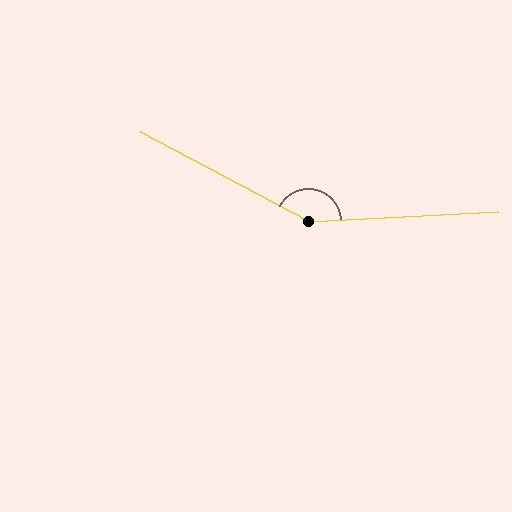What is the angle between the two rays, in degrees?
Approximately 149 degrees.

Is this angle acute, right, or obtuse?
It is obtuse.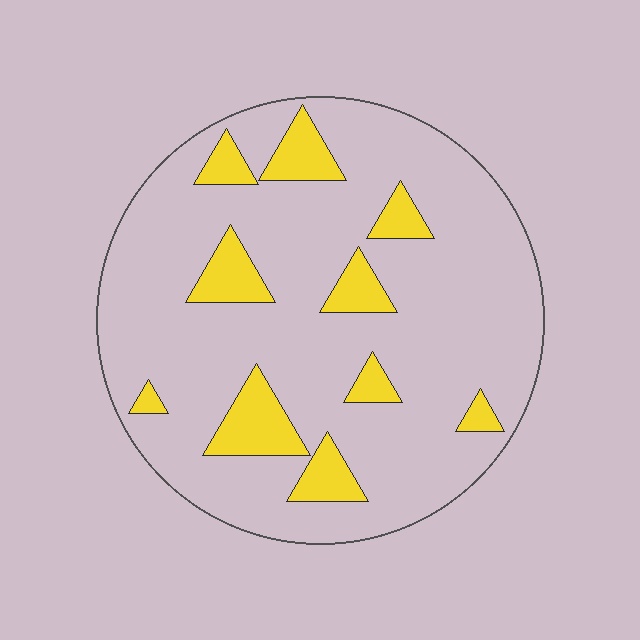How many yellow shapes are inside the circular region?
10.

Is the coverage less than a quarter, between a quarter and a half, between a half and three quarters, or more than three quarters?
Less than a quarter.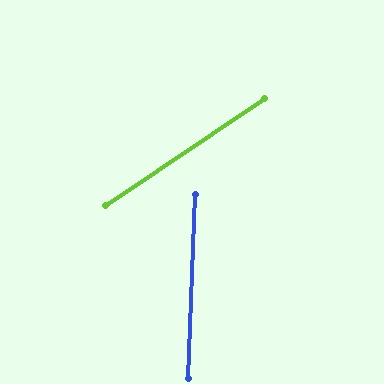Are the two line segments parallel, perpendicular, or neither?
Neither parallel nor perpendicular — they differ by about 54°.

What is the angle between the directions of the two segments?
Approximately 54 degrees.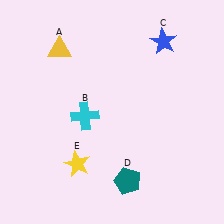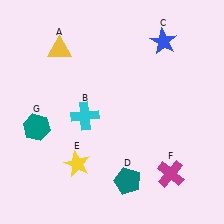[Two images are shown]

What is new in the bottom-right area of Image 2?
A magenta cross (F) was added in the bottom-right area of Image 2.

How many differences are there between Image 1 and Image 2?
There are 2 differences between the two images.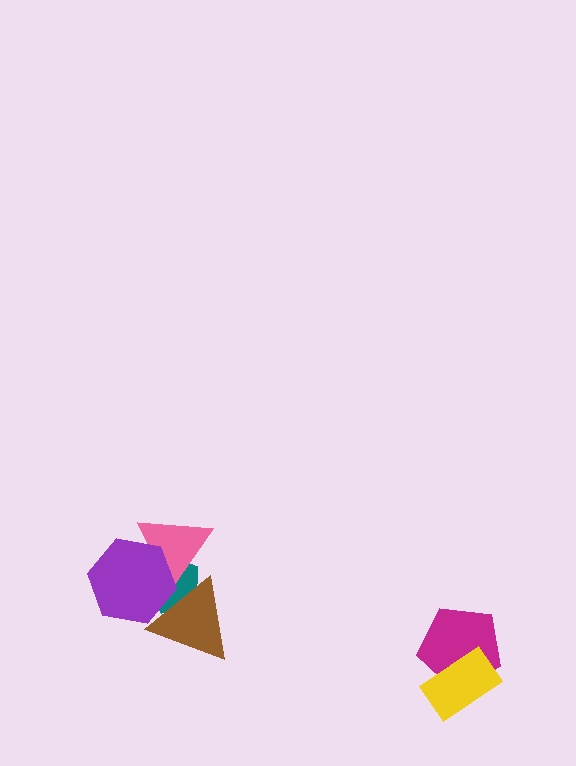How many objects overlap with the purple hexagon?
3 objects overlap with the purple hexagon.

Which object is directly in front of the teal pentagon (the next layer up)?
The pink triangle is directly in front of the teal pentagon.